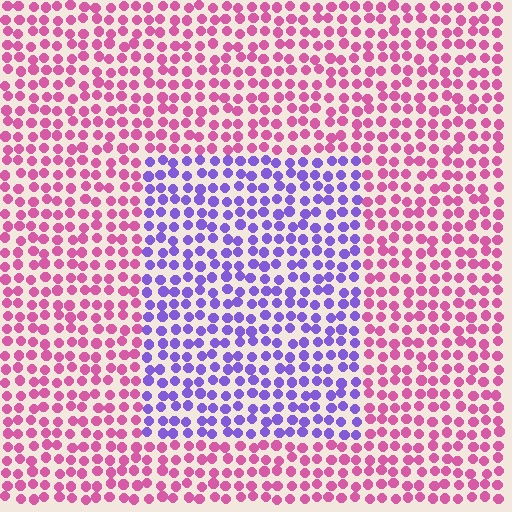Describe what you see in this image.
The image is filled with small pink elements in a uniform arrangement. A rectangle-shaped region is visible where the elements are tinted to a slightly different hue, forming a subtle color boundary.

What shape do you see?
I see a rectangle.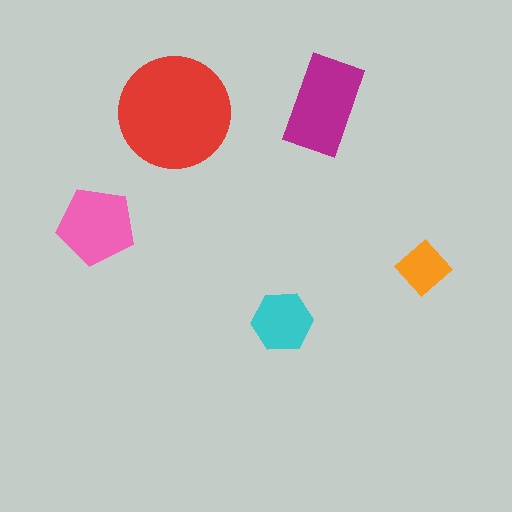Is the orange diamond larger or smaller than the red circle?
Smaller.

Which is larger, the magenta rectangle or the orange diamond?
The magenta rectangle.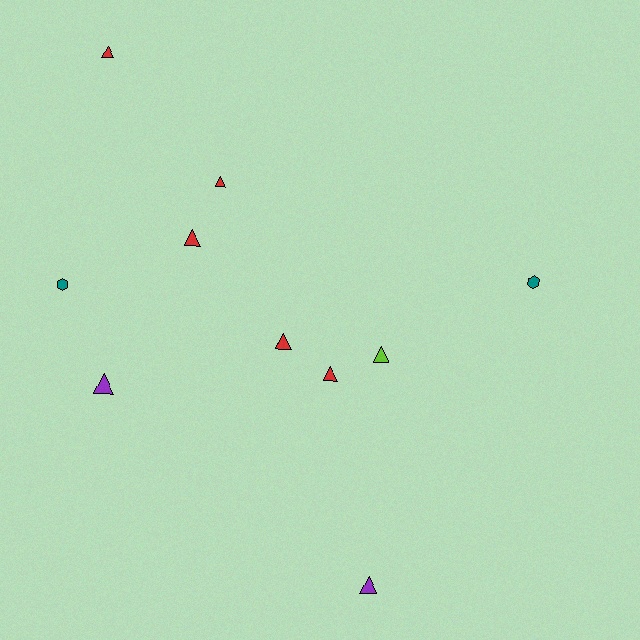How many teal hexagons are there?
There are 2 teal hexagons.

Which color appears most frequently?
Red, with 5 objects.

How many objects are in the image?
There are 10 objects.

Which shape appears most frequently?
Triangle, with 8 objects.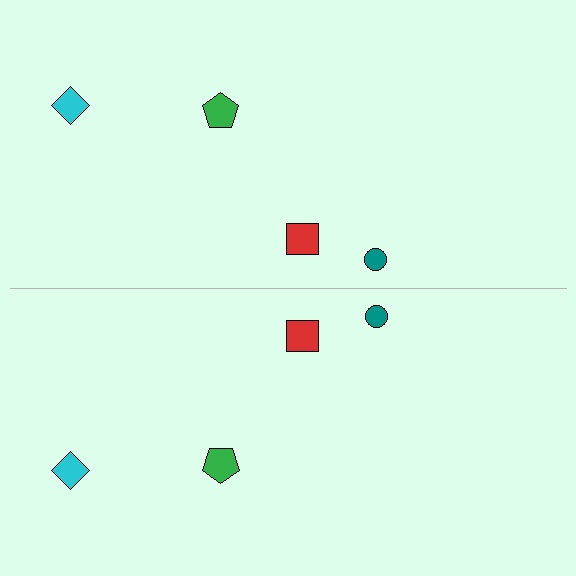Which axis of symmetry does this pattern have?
The pattern has a horizontal axis of symmetry running through the center of the image.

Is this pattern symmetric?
Yes, this pattern has bilateral (reflection) symmetry.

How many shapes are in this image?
There are 8 shapes in this image.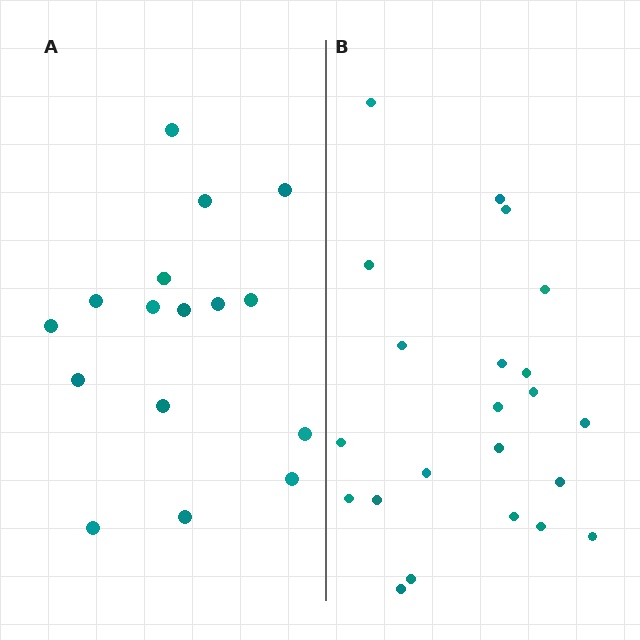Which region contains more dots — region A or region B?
Region B (the right region) has more dots.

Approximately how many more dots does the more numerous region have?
Region B has about 6 more dots than region A.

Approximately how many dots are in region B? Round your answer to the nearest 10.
About 20 dots. (The exact count is 22, which rounds to 20.)